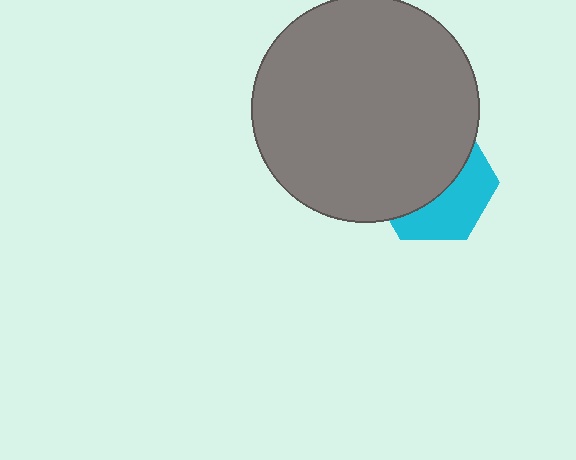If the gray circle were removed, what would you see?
You would see the complete cyan hexagon.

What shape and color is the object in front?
The object in front is a gray circle.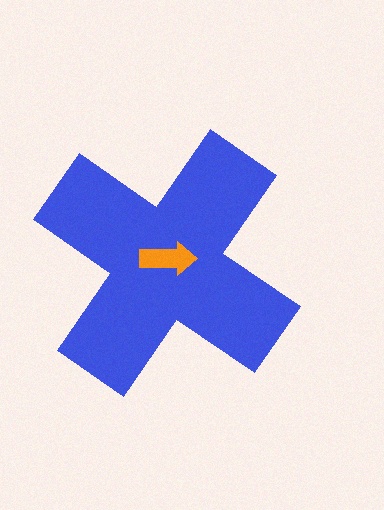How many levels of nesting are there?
2.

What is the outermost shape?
The blue cross.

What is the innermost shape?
The orange arrow.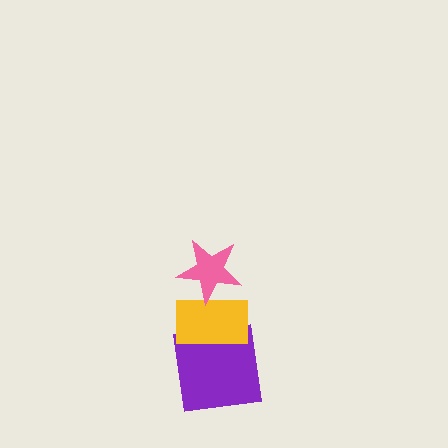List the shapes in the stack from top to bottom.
From top to bottom: the pink star, the yellow rectangle, the purple square.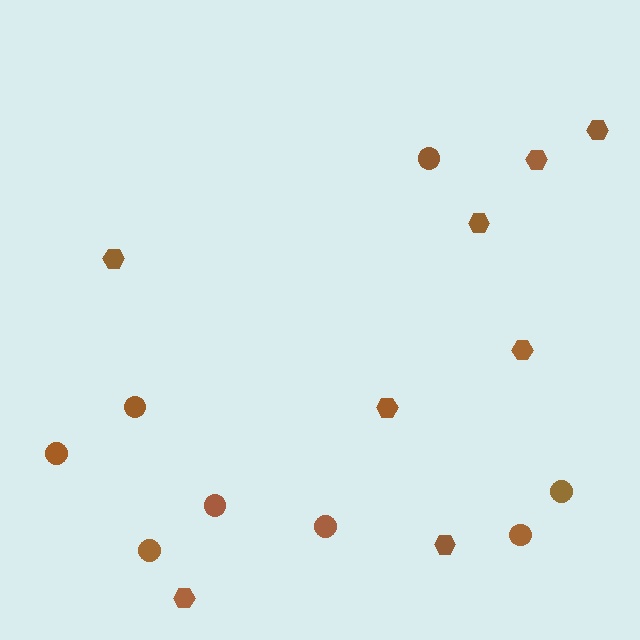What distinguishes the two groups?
There are 2 groups: one group of hexagons (8) and one group of circles (8).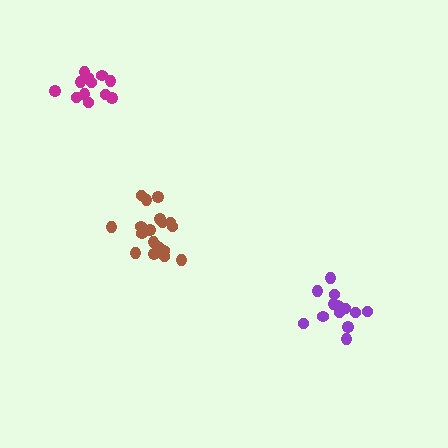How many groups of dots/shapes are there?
There are 3 groups.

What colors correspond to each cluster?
The clusters are colored: brown, magenta, purple.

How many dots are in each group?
Group 1: 18 dots, Group 2: 12 dots, Group 3: 13 dots (43 total).